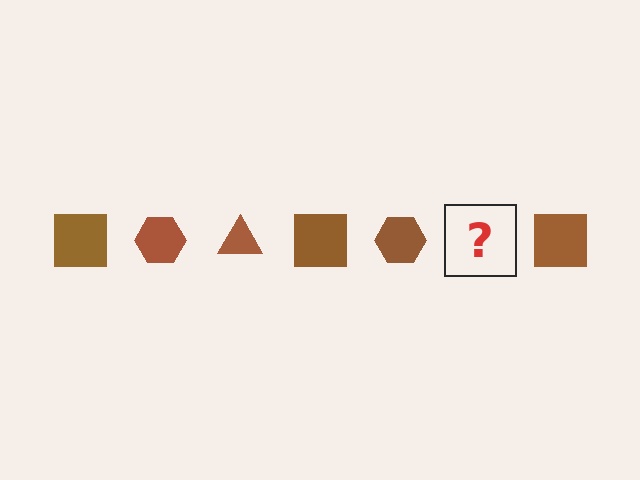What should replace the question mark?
The question mark should be replaced with a brown triangle.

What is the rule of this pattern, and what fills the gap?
The rule is that the pattern cycles through square, hexagon, triangle shapes in brown. The gap should be filled with a brown triangle.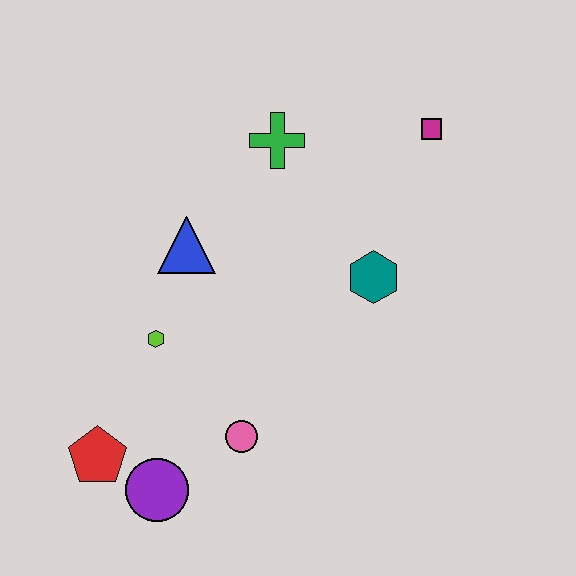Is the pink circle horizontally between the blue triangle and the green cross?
Yes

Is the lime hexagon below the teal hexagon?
Yes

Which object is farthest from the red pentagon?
The magenta square is farthest from the red pentagon.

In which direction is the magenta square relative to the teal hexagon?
The magenta square is above the teal hexagon.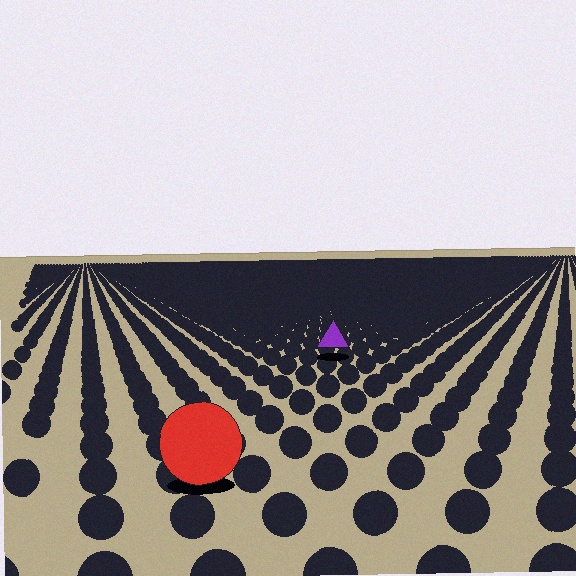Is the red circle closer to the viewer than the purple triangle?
Yes. The red circle is closer — you can tell from the texture gradient: the ground texture is coarser near it.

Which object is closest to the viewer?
The red circle is closest. The texture marks near it are larger and more spread out.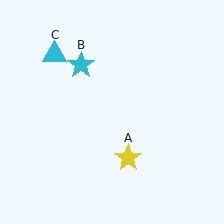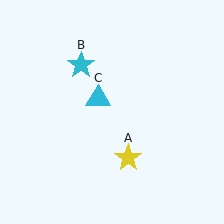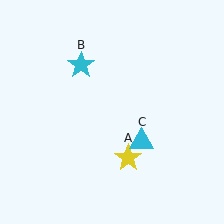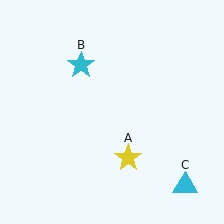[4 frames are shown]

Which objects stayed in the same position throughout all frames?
Yellow star (object A) and cyan star (object B) remained stationary.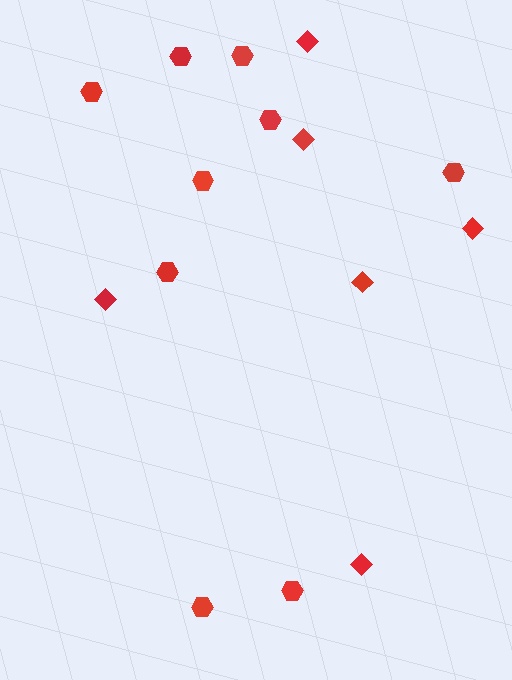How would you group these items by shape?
There are 2 groups: one group of hexagons (9) and one group of diamonds (6).